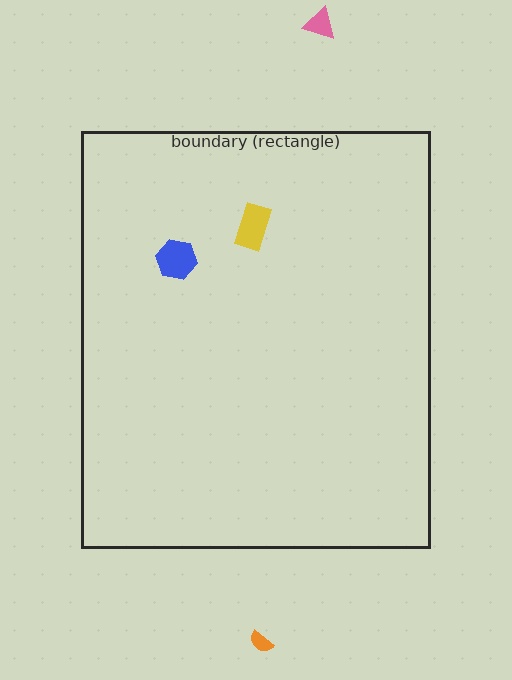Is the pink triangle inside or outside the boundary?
Outside.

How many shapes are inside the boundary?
2 inside, 2 outside.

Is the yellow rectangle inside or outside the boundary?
Inside.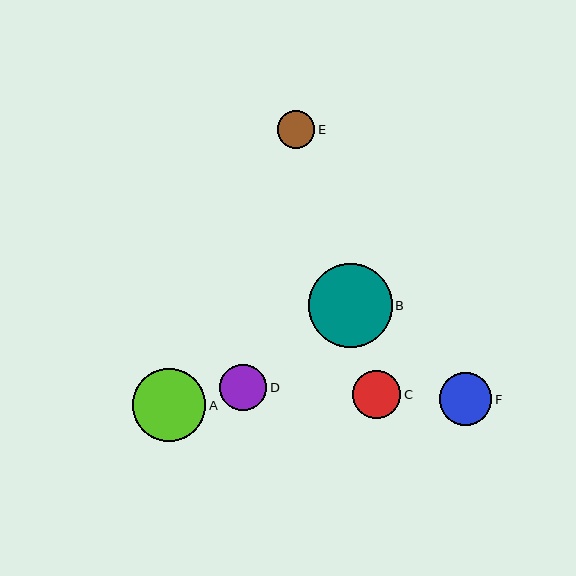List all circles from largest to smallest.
From largest to smallest: B, A, F, C, D, E.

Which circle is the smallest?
Circle E is the smallest with a size of approximately 38 pixels.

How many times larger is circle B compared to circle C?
Circle B is approximately 1.7 times the size of circle C.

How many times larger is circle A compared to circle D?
Circle A is approximately 1.6 times the size of circle D.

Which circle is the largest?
Circle B is the largest with a size of approximately 84 pixels.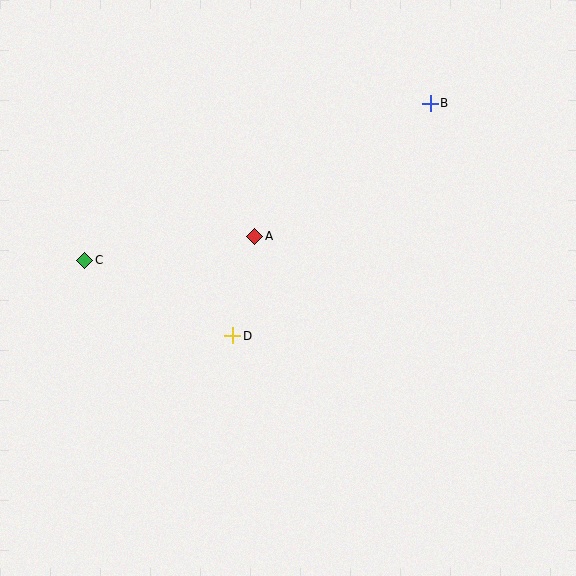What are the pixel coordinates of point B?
Point B is at (430, 103).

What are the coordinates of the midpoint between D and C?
The midpoint between D and C is at (159, 298).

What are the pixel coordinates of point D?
Point D is at (233, 336).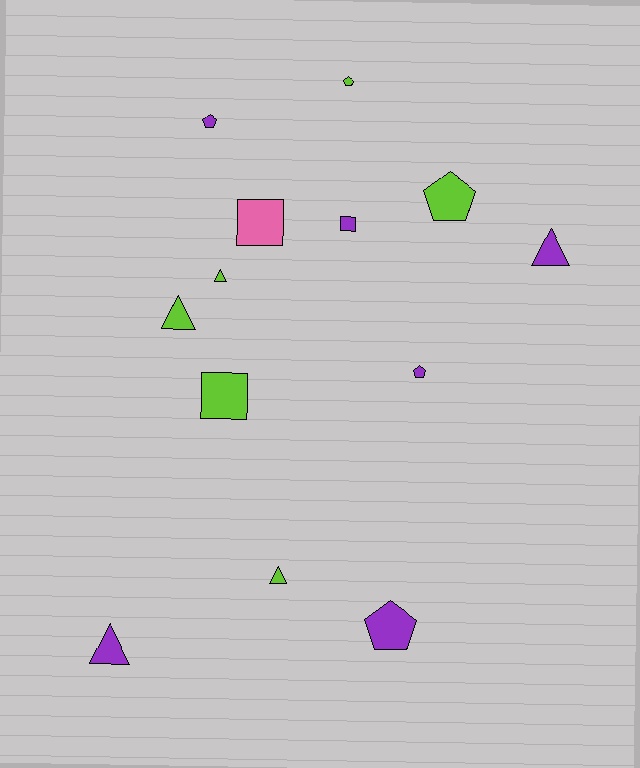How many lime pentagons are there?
There are 2 lime pentagons.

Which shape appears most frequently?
Pentagon, with 5 objects.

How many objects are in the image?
There are 13 objects.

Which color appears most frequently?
Lime, with 6 objects.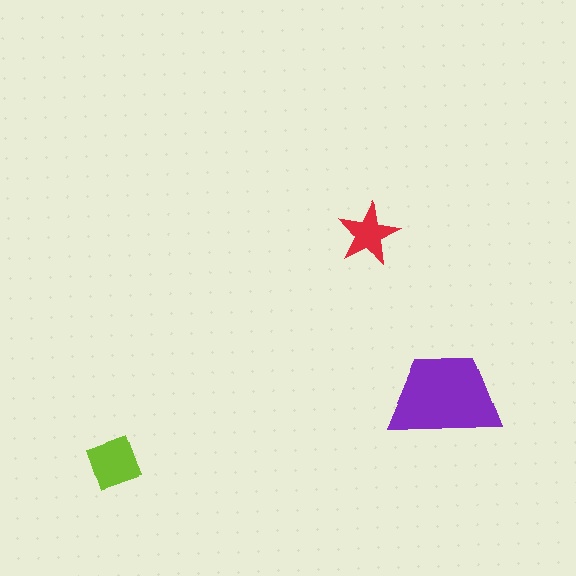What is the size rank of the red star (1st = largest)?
3rd.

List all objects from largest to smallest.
The purple trapezoid, the lime square, the red star.